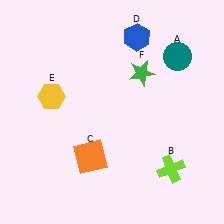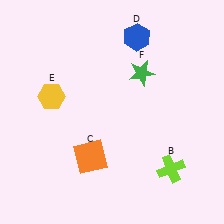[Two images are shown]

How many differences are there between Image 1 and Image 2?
There is 1 difference between the two images.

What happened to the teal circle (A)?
The teal circle (A) was removed in Image 2. It was in the top-right area of Image 1.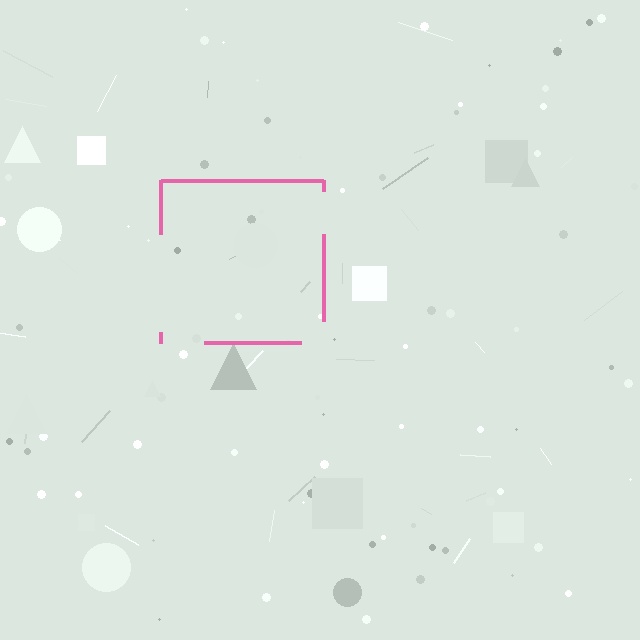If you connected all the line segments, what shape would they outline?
They would outline a square.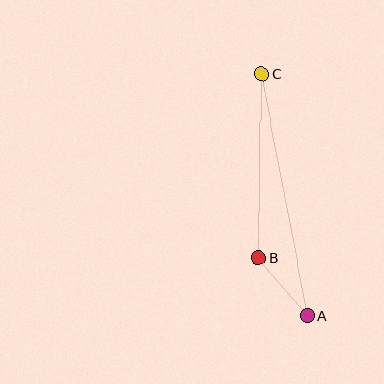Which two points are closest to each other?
Points A and B are closest to each other.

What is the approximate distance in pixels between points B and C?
The distance between B and C is approximately 184 pixels.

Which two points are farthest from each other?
Points A and C are farthest from each other.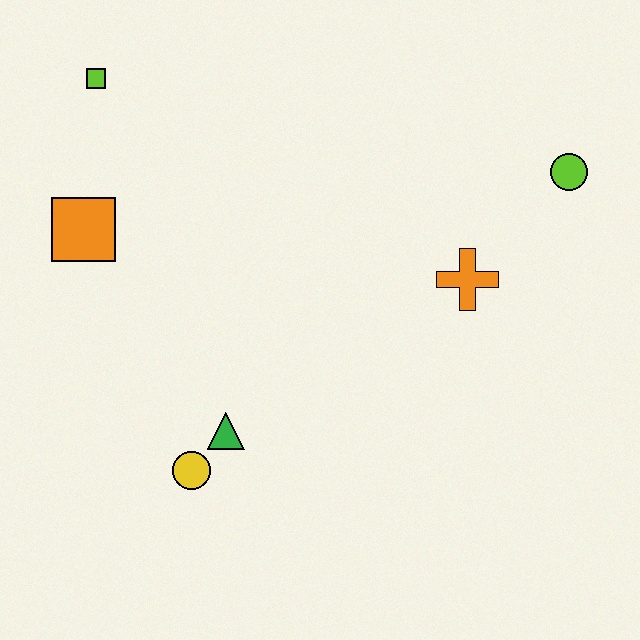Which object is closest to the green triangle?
The yellow circle is closest to the green triangle.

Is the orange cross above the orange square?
No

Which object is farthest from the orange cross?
The lime square is farthest from the orange cross.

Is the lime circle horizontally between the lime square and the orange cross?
No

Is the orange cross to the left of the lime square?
No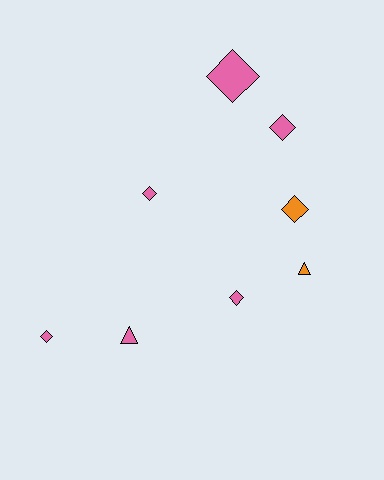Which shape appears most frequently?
Diamond, with 6 objects.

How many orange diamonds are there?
There is 1 orange diamond.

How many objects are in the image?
There are 8 objects.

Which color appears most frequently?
Pink, with 6 objects.